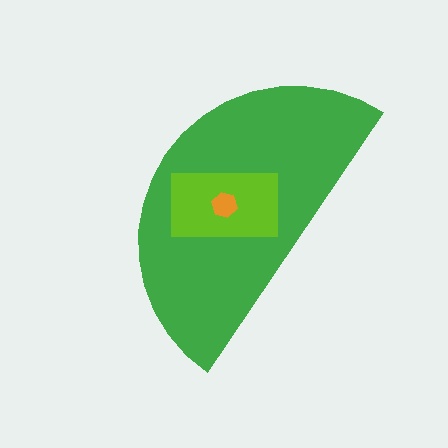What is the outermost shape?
The green semicircle.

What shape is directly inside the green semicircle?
The lime rectangle.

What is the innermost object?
The orange hexagon.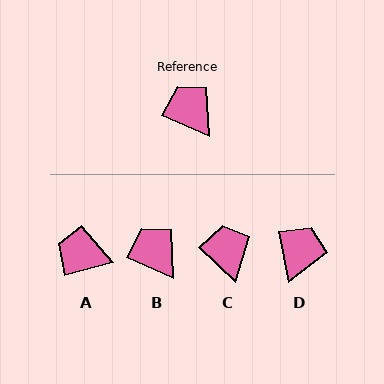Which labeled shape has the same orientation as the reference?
B.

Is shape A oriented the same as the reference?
No, it is off by about 39 degrees.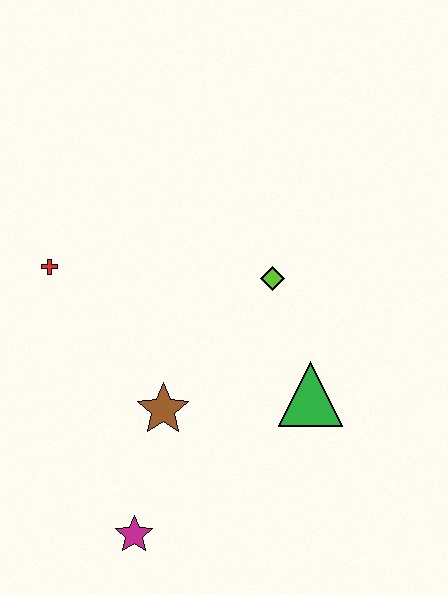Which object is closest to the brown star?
The magenta star is closest to the brown star.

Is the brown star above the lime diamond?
No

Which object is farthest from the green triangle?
The red cross is farthest from the green triangle.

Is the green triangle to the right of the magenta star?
Yes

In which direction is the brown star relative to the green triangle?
The brown star is to the left of the green triangle.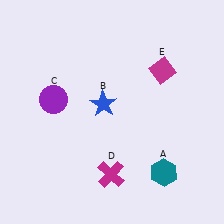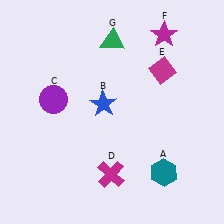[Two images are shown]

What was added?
A magenta star (F), a green triangle (G) were added in Image 2.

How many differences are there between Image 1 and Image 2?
There are 2 differences between the two images.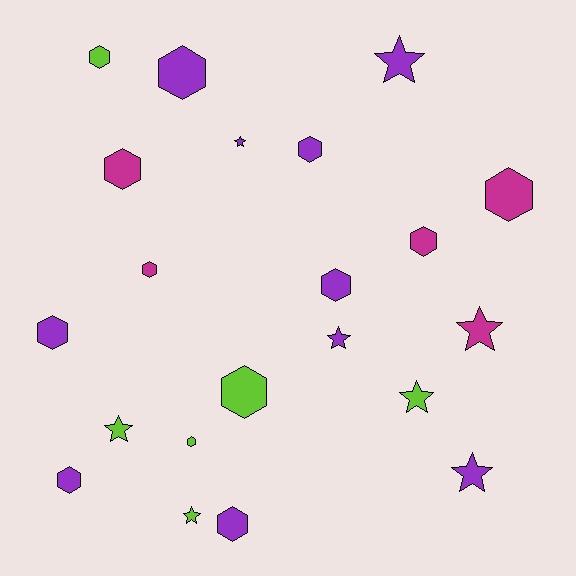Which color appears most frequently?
Purple, with 10 objects.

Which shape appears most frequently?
Hexagon, with 13 objects.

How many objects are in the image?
There are 21 objects.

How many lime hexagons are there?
There are 3 lime hexagons.